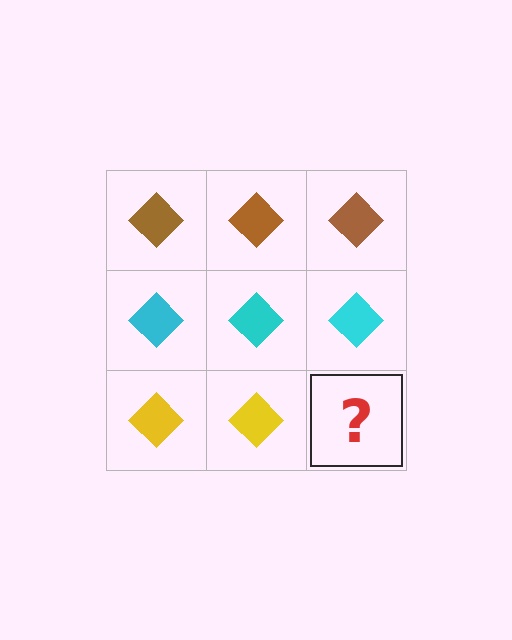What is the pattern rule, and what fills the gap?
The rule is that each row has a consistent color. The gap should be filled with a yellow diamond.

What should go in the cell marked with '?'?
The missing cell should contain a yellow diamond.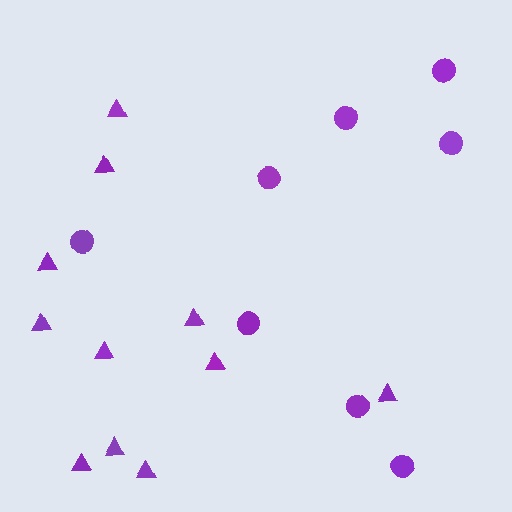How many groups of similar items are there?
There are 2 groups: one group of triangles (11) and one group of circles (8).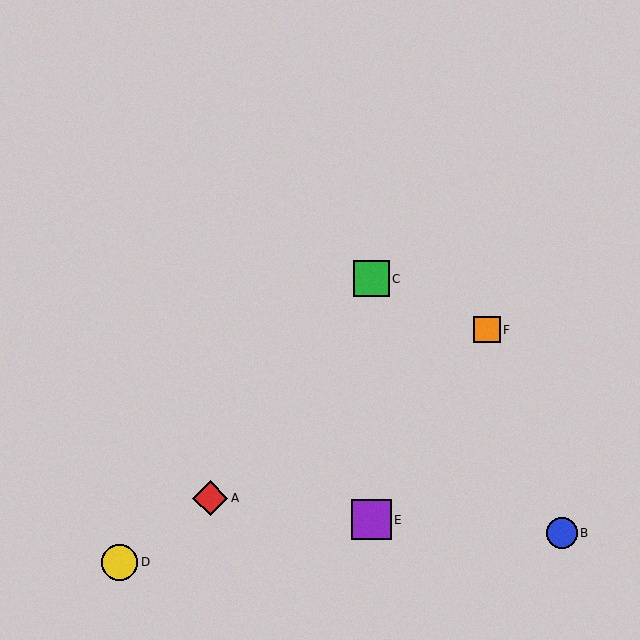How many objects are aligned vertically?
2 objects (C, E) are aligned vertically.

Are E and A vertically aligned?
No, E is at x≈372 and A is at x≈210.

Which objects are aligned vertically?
Objects C, E are aligned vertically.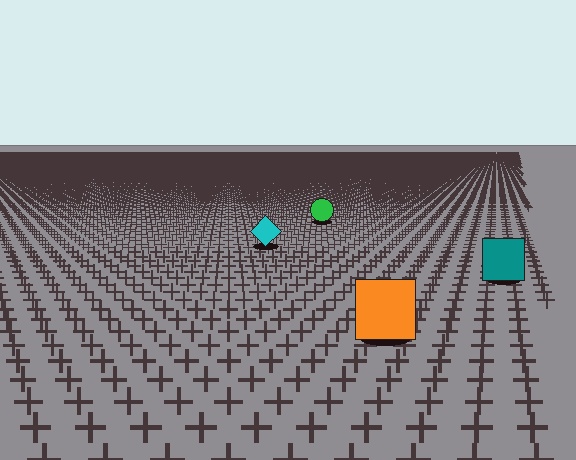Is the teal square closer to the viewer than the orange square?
No. The orange square is closer — you can tell from the texture gradient: the ground texture is coarser near it.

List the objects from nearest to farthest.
From nearest to farthest: the orange square, the teal square, the cyan diamond, the green circle.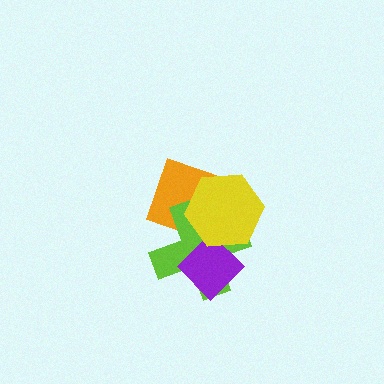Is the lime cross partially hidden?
Yes, it is partially covered by another shape.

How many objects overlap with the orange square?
2 objects overlap with the orange square.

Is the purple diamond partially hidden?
Yes, it is partially covered by another shape.